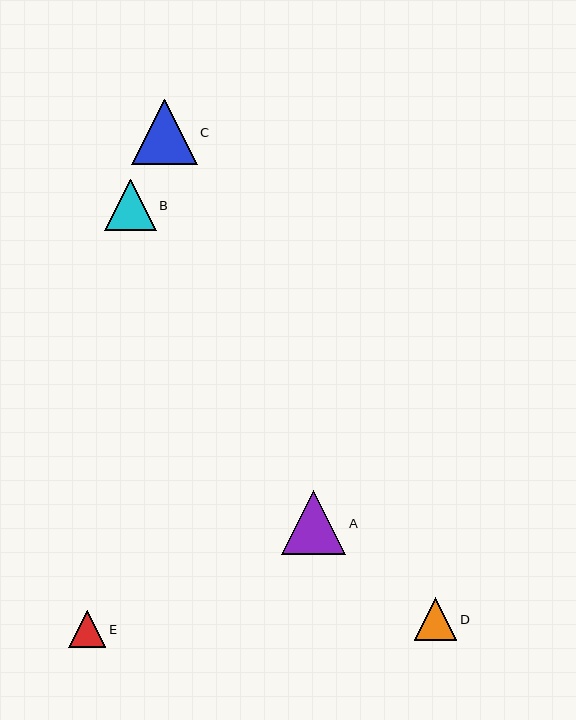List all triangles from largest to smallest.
From largest to smallest: C, A, B, D, E.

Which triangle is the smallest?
Triangle E is the smallest with a size of approximately 37 pixels.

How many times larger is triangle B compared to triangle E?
Triangle B is approximately 1.4 times the size of triangle E.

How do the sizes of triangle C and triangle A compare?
Triangle C and triangle A are approximately the same size.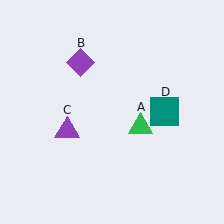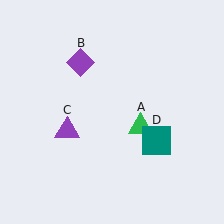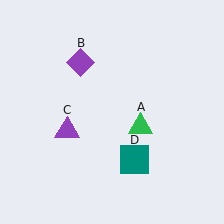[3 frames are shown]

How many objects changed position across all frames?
1 object changed position: teal square (object D).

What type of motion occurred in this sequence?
The teal square (object D) rotated clockwise around the center of the scene.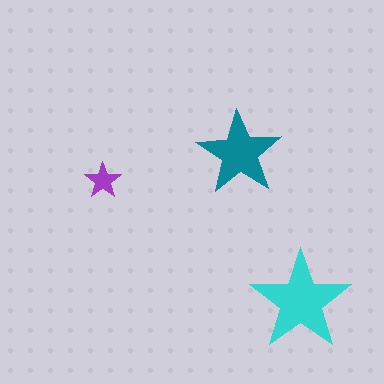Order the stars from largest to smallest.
the cyan one, the teal one, the purple one.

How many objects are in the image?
There are 3 objects in the image.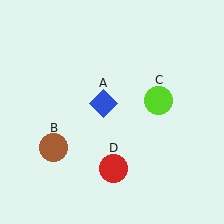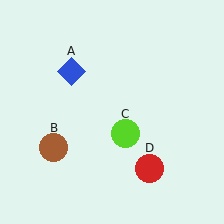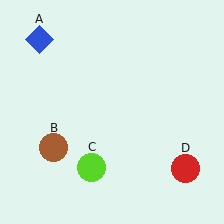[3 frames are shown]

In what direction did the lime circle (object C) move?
The lime circle (object C) moved down and to the left.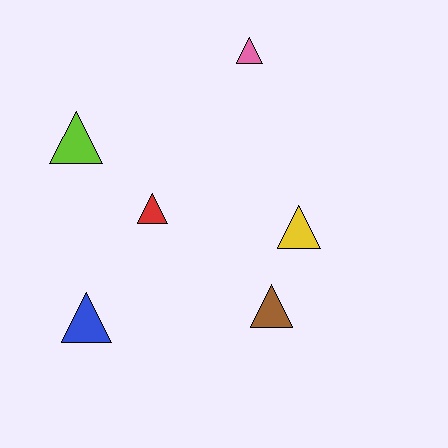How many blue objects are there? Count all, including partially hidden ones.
There is 1 blue object.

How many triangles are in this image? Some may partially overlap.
There are 6 triangles.